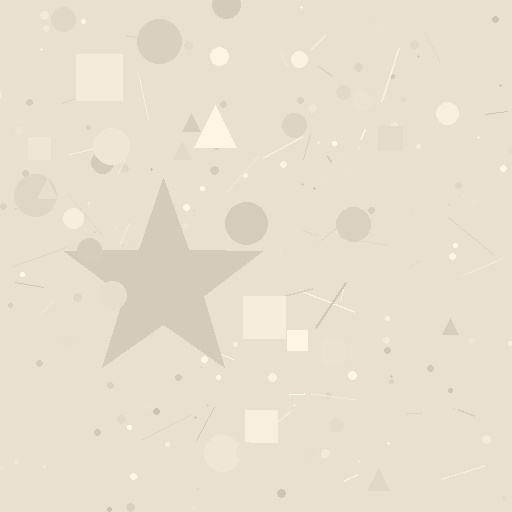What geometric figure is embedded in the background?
A star is embedded in the background.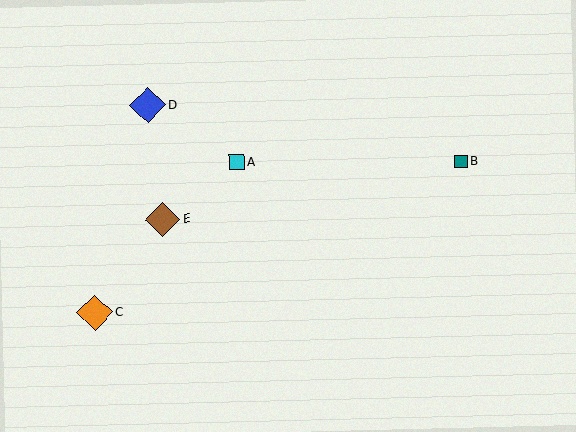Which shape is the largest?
The blue diamond (labeled D) is the largest.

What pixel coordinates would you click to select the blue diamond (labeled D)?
Click at (148, 105) to select the blue diamond D.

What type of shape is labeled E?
Shape E is a brown diamond.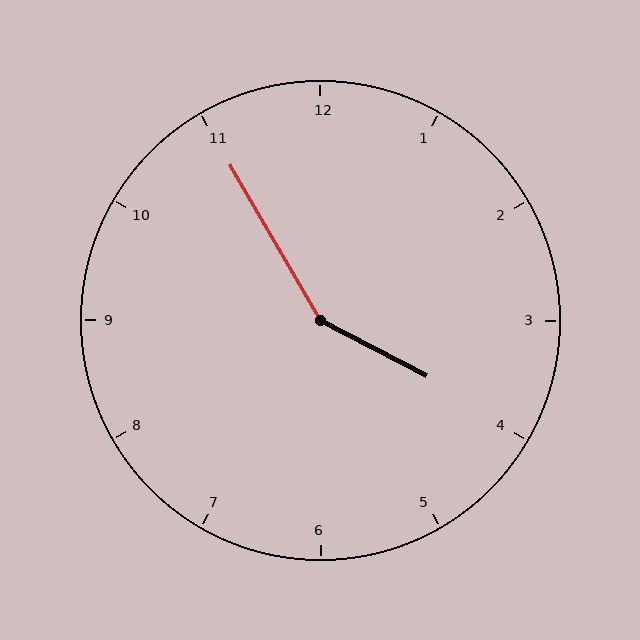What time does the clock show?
3:55.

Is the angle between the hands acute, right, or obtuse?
It is obtuse.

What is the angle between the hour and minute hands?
Approximately 148 degrees.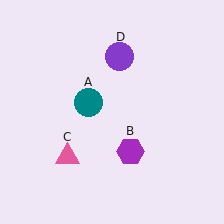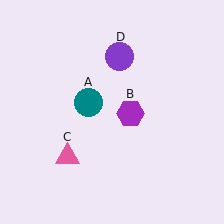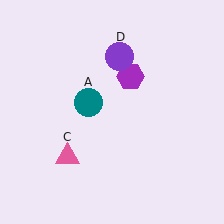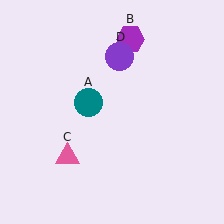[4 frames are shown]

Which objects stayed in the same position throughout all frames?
Teal circle (object A) and pink triangle (object C) and purple circle (object D) remained stationary.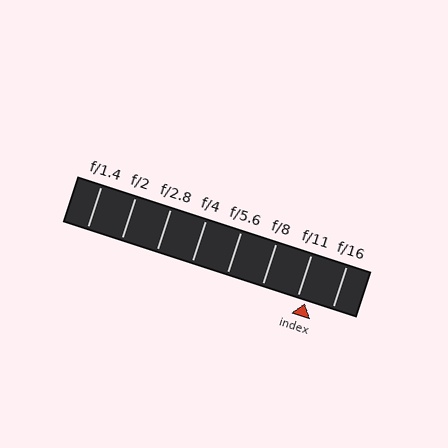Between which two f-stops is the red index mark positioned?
The index mark is between f/11 and f/16.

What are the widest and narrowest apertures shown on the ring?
The widest aperture shown is f/1.4 and the narrowest is f/16.